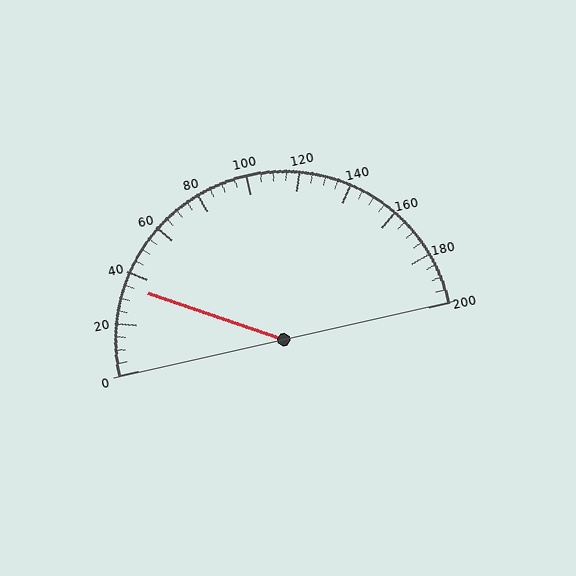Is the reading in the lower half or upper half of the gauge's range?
The reading is in the lower half of the range (0 to 200).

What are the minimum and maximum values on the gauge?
The gauge ranges from 0 to 200.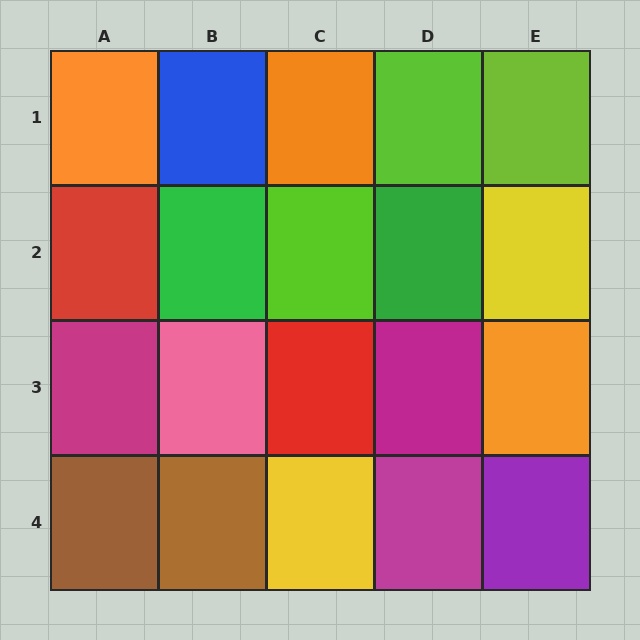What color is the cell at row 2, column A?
Red.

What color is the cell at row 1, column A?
Orange.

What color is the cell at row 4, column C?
Yellow.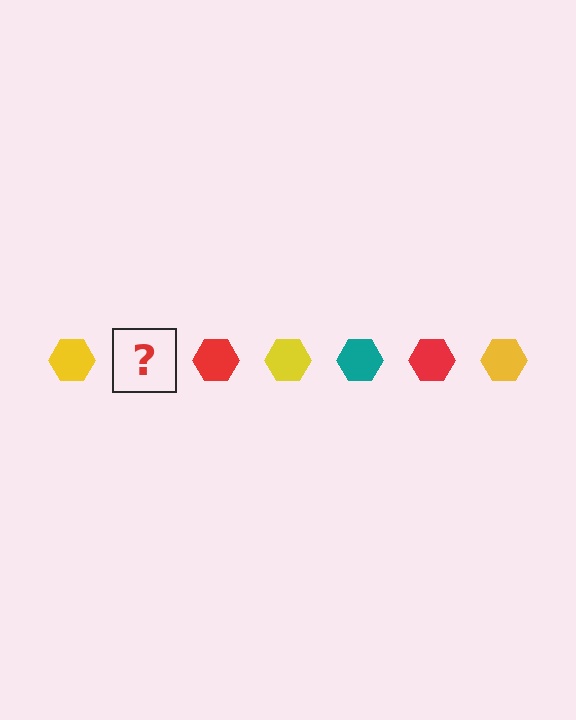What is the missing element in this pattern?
The missing element is a teal hexagon.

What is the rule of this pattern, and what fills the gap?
The rule is that the pattern cycles through yellow, teal, red hexagons. The gap should be filled with a teal hexagon.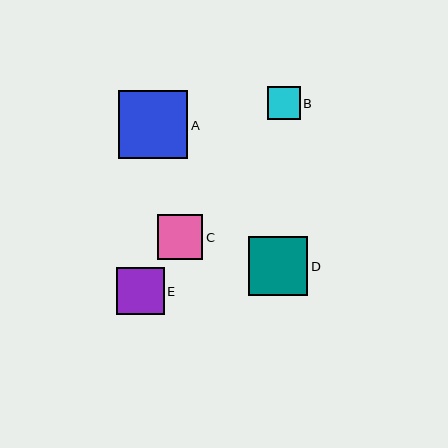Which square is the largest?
Square A is the largest with a size of approximately 69 pixels.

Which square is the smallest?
Square B is the smallest with a size of approximately 33 pixels.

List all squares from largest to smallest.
From largest to smallest: A, D, E, C, B.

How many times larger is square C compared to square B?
Square C is approximately 1.4 times the size of square B.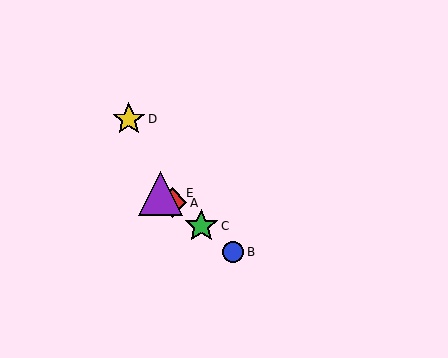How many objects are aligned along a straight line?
4 objects (A, B, C, E) are aligned along a straight line.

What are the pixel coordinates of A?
Object A is at (172, 203).